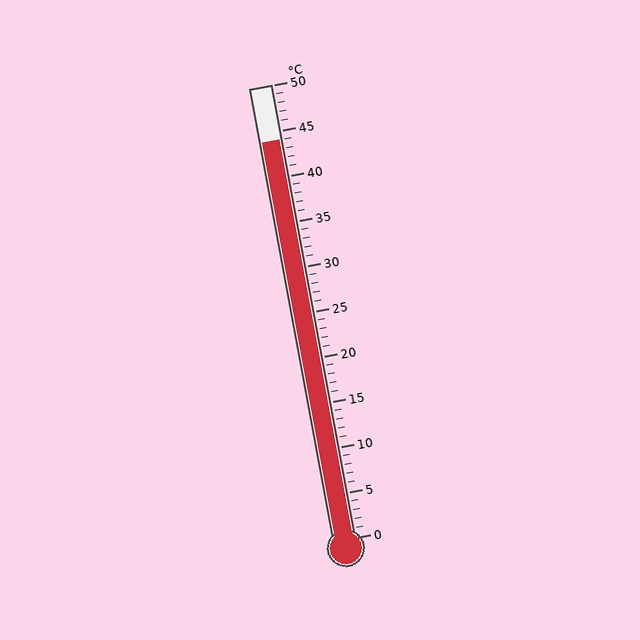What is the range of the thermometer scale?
The thermometer scale ranges from 0°C to 50°C.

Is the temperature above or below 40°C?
The temperature is above 40°C.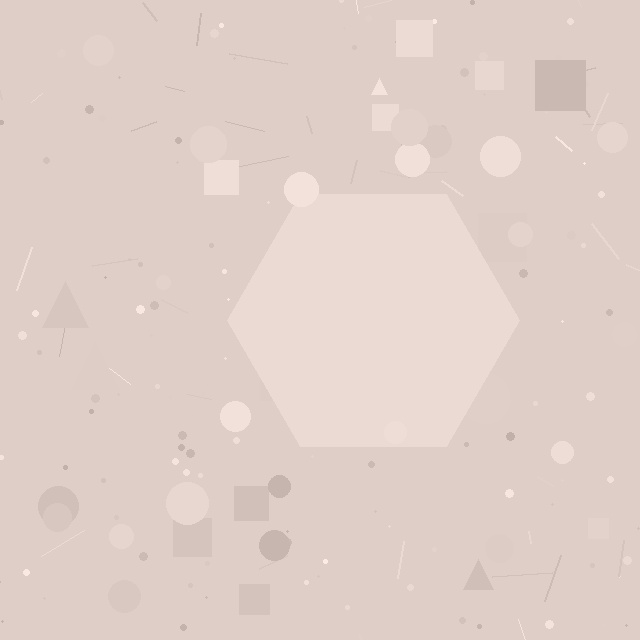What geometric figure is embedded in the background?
A hexagon is embedded in the background.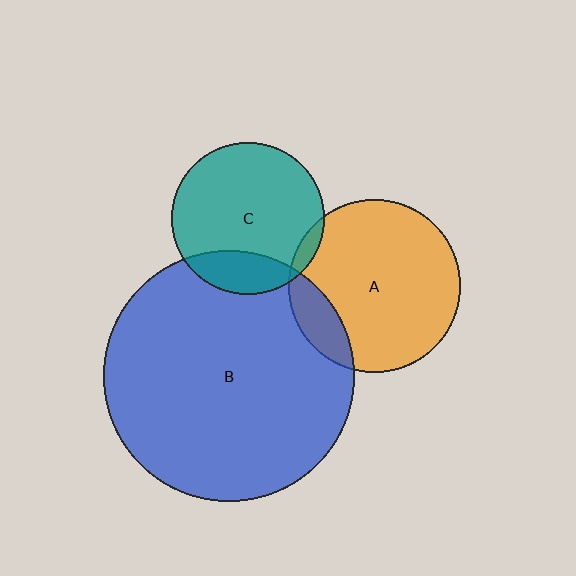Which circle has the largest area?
Circle B (blue).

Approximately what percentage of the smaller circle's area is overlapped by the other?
Approximately 20%.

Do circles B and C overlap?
Yes.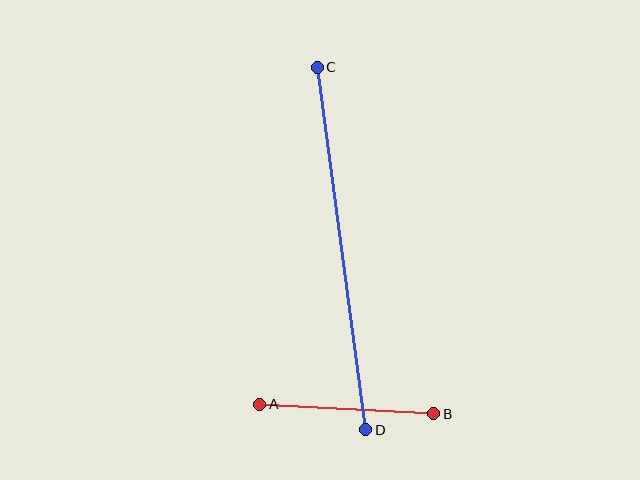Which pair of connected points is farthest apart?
Points C and D are farthest apart.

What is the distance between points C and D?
The distance is approximately 366 pixels.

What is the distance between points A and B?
The distance is approximately 174 pixels.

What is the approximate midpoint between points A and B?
The midpoint is at approximately (347, 409) pixels.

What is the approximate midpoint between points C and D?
The midpoint is at approximately (342, 249) pixels.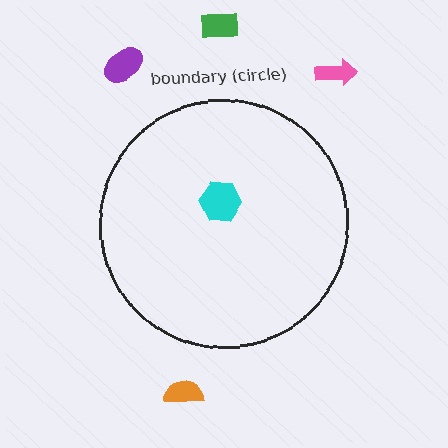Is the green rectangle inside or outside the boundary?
Outside.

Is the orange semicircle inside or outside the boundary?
Outside.